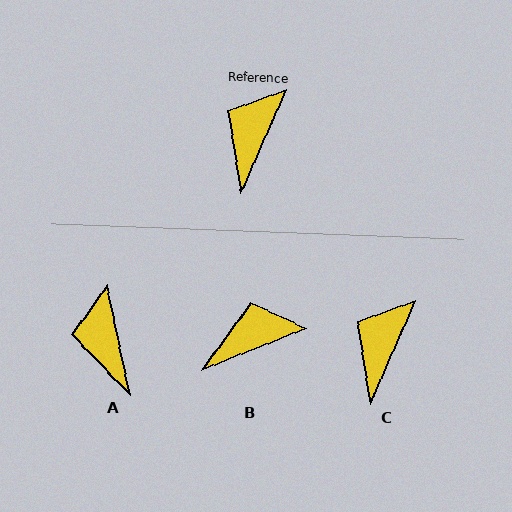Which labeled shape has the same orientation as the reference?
C.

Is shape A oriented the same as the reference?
No, it is off by about 35 degrees.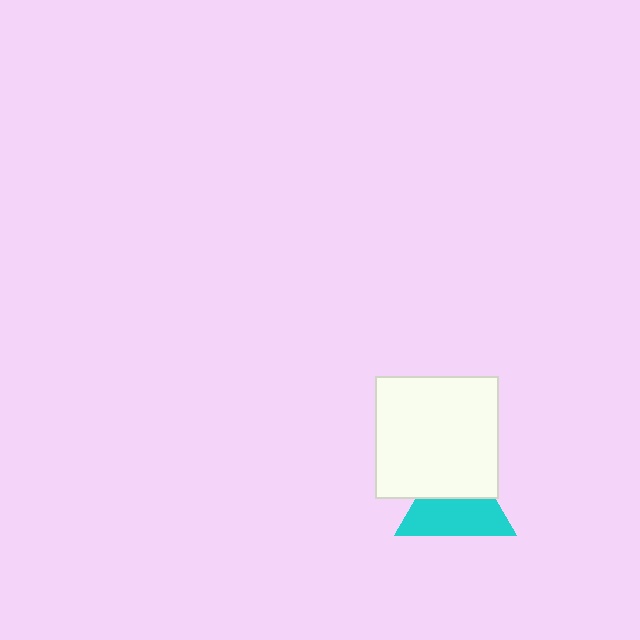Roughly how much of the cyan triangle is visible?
About half of it is visible (roughly 56%).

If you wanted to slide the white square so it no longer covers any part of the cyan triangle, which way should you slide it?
Slide it up — that is the most direct way to separate the two shapes.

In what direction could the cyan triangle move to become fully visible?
The cyan triangle could move down. That would shift it out from behind the white square entirely.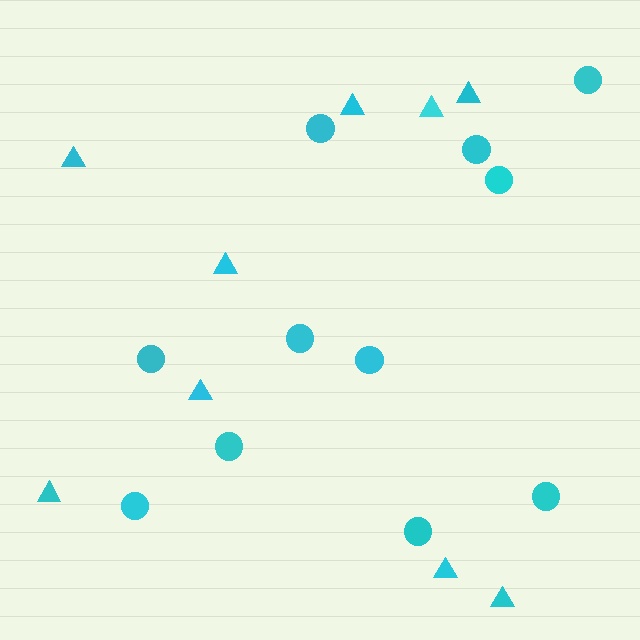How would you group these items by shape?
There are 2 groups: one group of circles (11) and one group of triangles (9).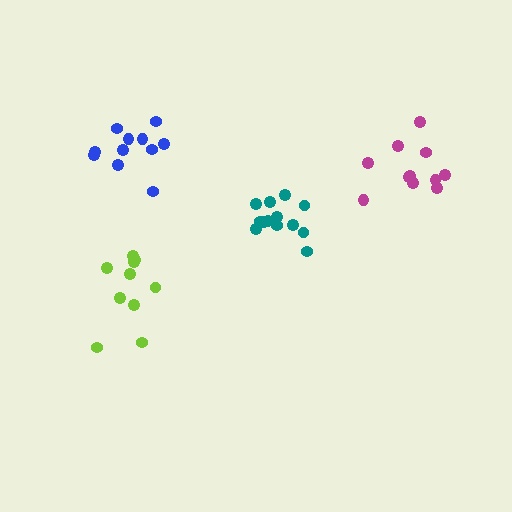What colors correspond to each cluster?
The clusters are colored: lime, blue, teal, magenta.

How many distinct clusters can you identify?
There are 4 distinct clusters.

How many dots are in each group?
Group 1: 10 dots, Group 2: 11 dots, Group 3: 13 dots, Group 4: 11 dots (45 total).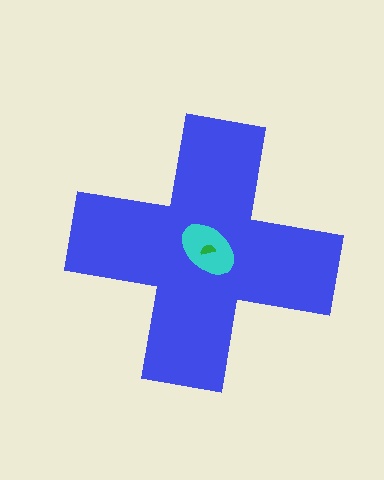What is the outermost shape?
The blue cross.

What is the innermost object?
The green semicircle.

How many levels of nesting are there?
3.